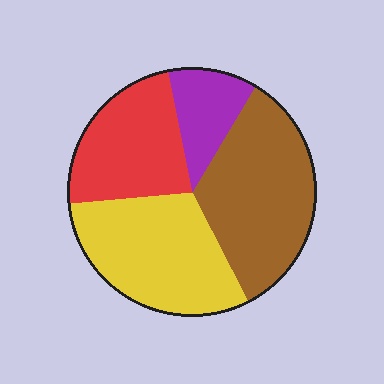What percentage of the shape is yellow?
Yellow covers roughly 30% of the shape.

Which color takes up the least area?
Purple, at roughly 10%.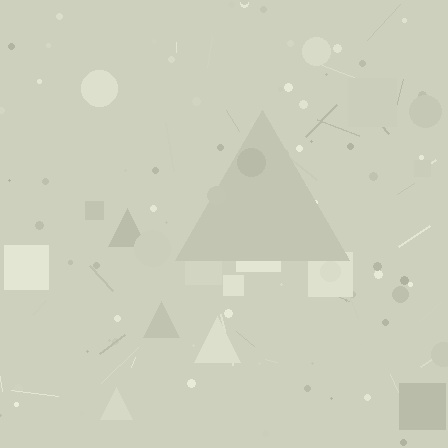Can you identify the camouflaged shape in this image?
The camouflaged shape is a triangle.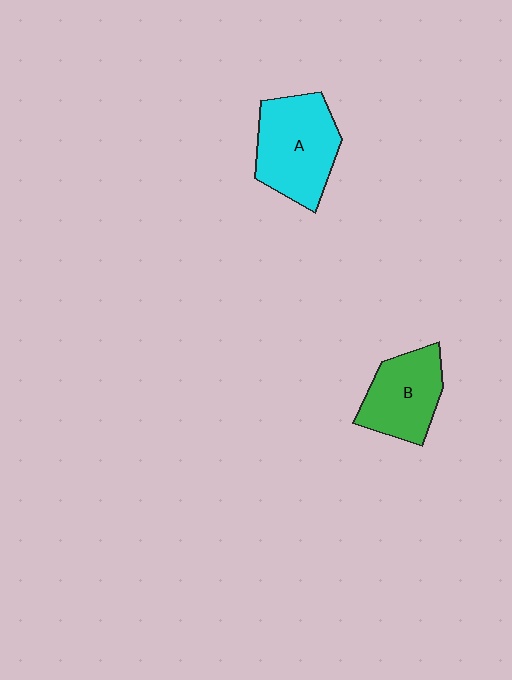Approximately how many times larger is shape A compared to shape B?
Approximately 1.3 times.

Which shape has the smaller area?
Shape B (green).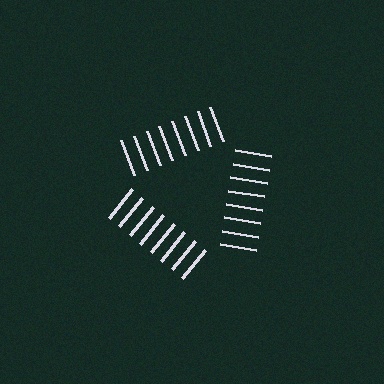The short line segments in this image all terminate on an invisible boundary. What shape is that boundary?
An illusory triangle — the line segments terminate on its edges but no continuous stroke is drawn.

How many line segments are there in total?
24 — 8 along each of the 3 edges.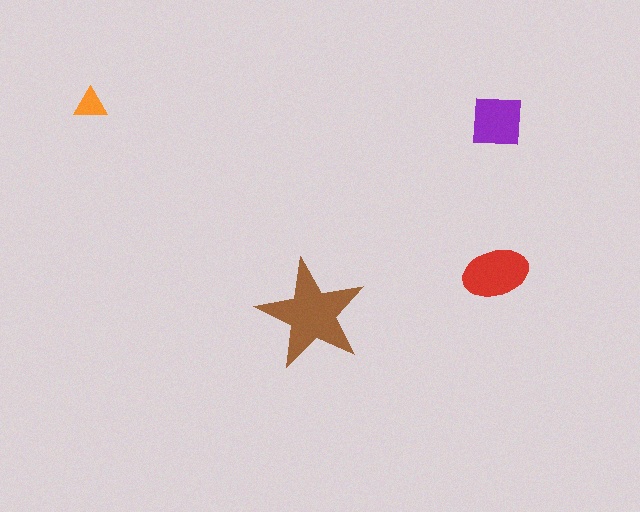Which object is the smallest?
The orange triangle.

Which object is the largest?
The brown star.